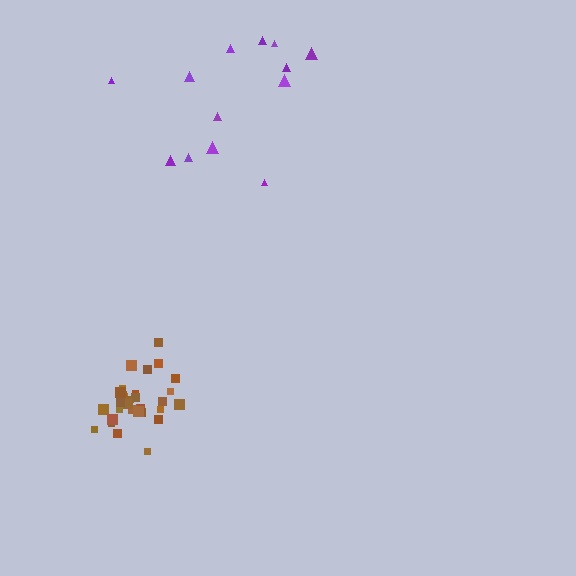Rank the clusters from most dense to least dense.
brown, purple.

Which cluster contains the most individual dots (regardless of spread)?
Brown (31).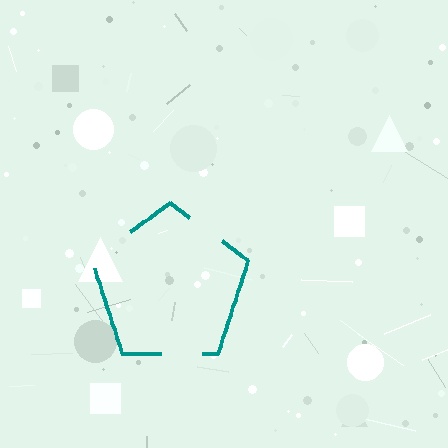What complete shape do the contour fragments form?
The contour fragments form a pentagon.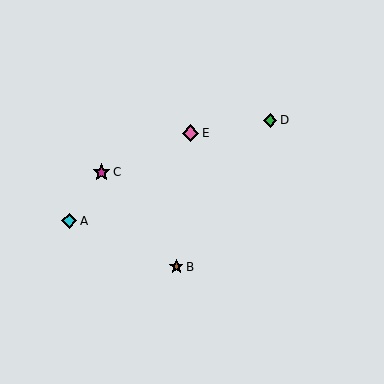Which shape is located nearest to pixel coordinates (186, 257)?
The brown star (labeled B) at (176, 267) is nearest to that location.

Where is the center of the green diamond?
The center of the green diamond is at (270, 120).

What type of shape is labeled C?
Shape C is a magenta star.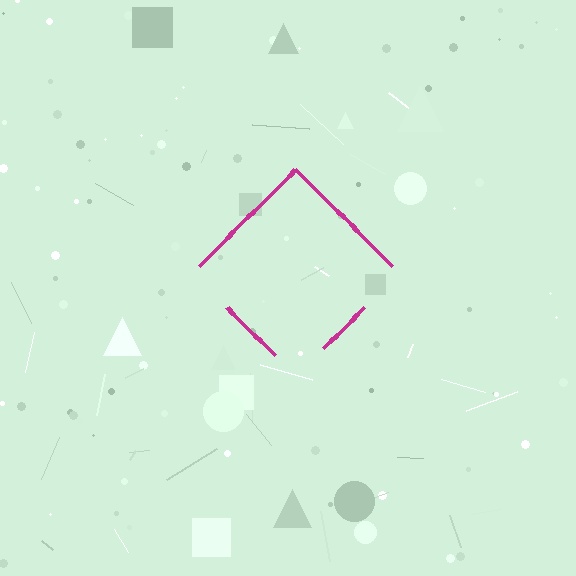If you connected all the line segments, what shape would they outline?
They would outline a diamond.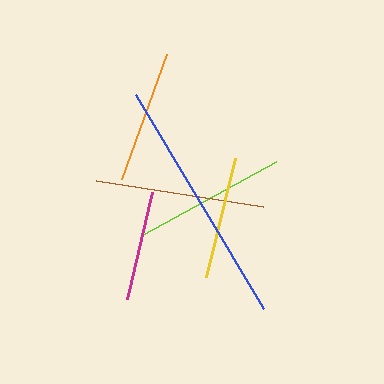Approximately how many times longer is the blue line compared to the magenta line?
The blue line is approximately 2.3 times the length of the magenta line.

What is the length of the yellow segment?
The yellow segment is approximately 123 pixels long.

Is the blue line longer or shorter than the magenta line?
The blue line is longer than the magenta line.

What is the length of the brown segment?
The brown segment is approximately 169 pixels long.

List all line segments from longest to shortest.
From longest to shortest: blue, brown, lime, orange, yellow, magenta.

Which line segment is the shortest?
The magenta line is the shortest at approximately 109 pixels.